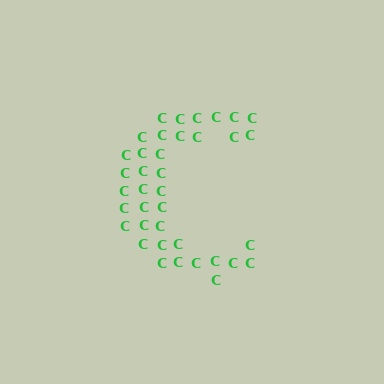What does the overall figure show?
The overall figure shows the letter C.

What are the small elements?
The small elements are letter C's.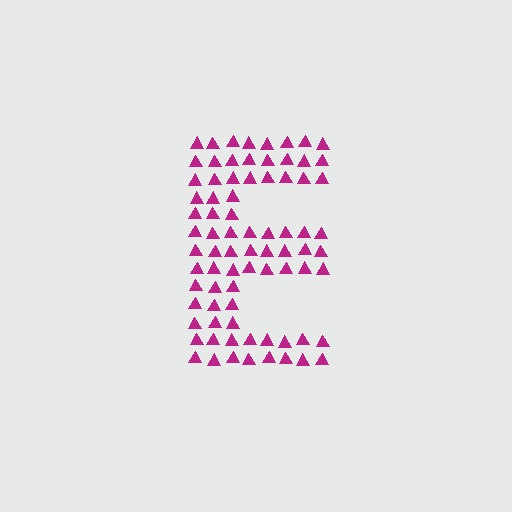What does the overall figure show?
The overall figure shows the letter E.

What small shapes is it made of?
It is made of small triangles.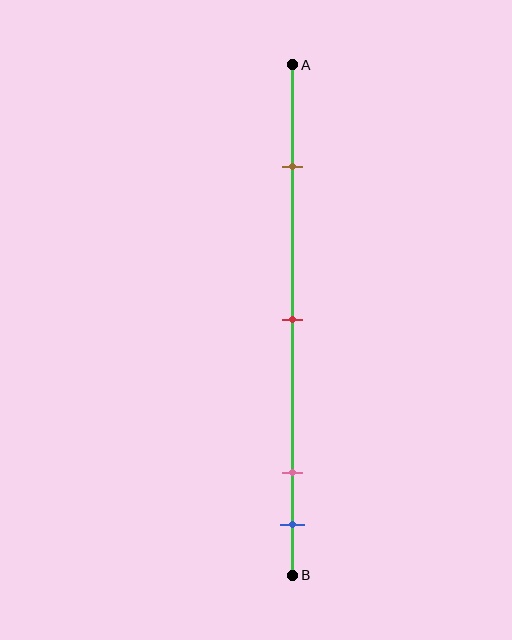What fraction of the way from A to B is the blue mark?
The blue mark is approximately 90% (0.9) of the way from A to B.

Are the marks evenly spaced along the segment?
No, the marks are not evenly spaced.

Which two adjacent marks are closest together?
The pink and blue marks are the closest adjacent pair.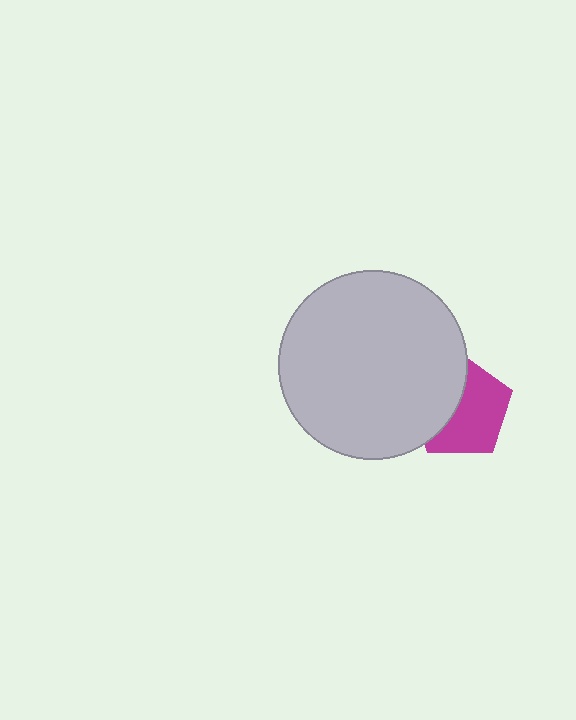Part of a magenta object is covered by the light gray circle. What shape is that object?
It is a pentagon.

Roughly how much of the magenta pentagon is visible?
About half of it is visible (roughly 58%).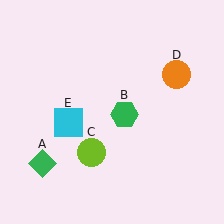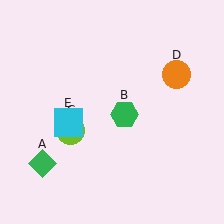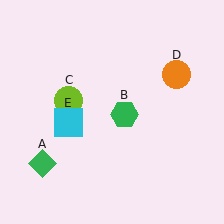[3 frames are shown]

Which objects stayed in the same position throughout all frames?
Green diamond (object A) and green hexagon (object B) and orange circle (object D) and cyan square (object E) remained stationary.